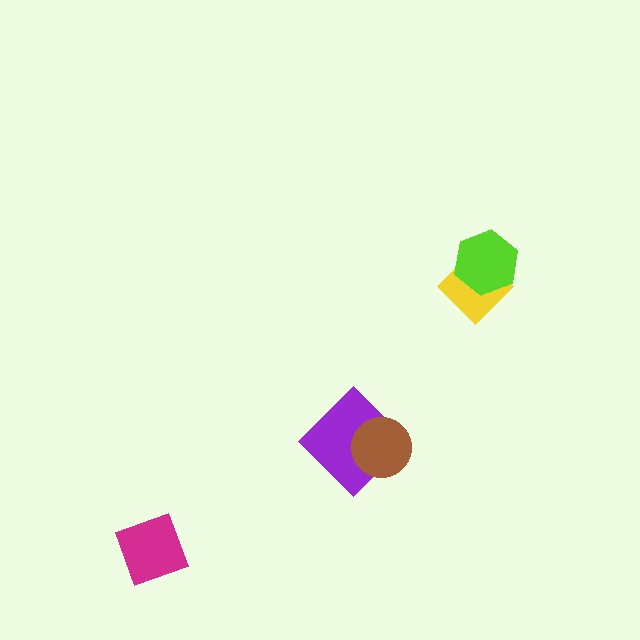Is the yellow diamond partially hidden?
Yes, it is partially covered by another shape.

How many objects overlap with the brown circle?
1 object overlaps with the brown circle.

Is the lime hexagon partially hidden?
No, no other shape covers it.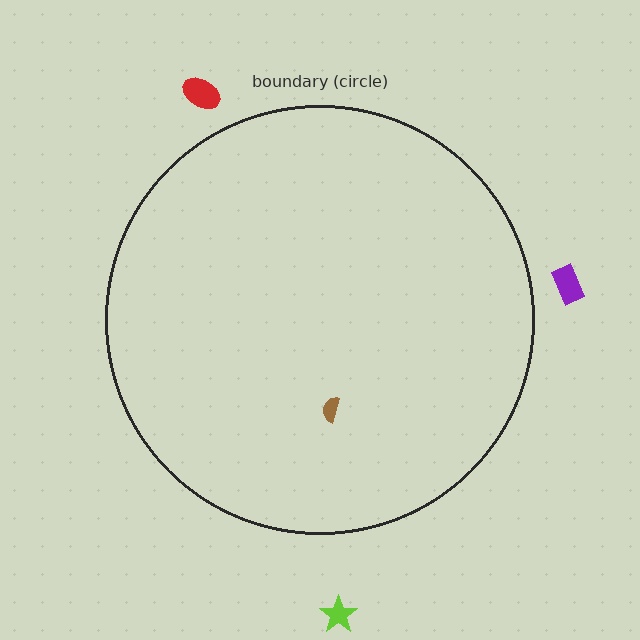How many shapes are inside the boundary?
1 inside, 3 outside.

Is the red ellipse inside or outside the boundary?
Outside.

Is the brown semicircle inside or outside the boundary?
Inside.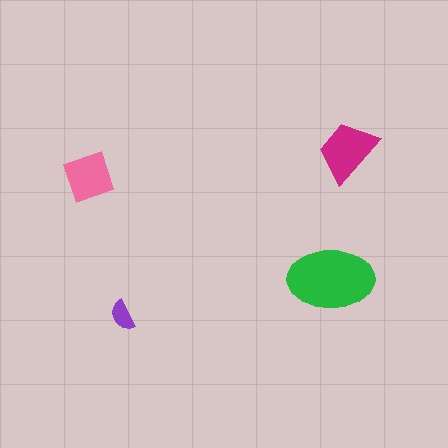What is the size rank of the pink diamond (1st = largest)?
3rd.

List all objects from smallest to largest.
The purple semicircle, the pink diamond, the magenta trapezoid, the green ellipse.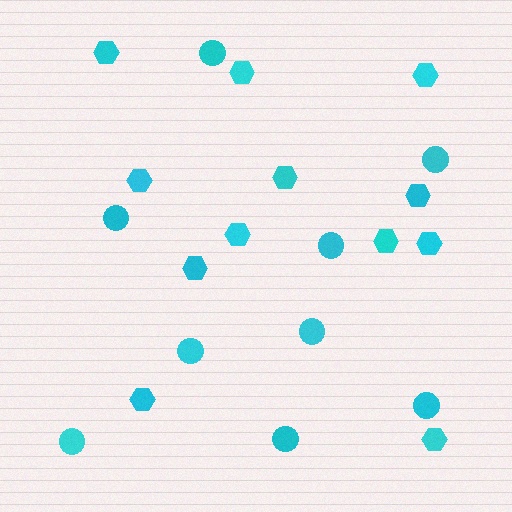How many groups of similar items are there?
There are 2 groups: one group of hexagons (12) and one group of circles (9).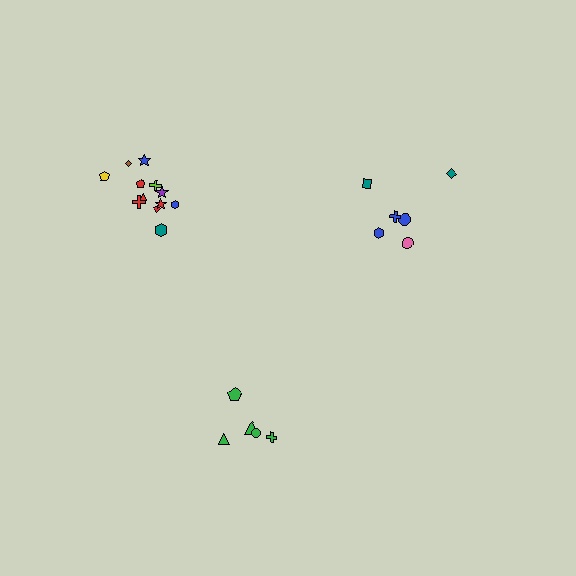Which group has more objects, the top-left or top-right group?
The top-left group.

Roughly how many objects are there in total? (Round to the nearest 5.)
Roughly 25 objects in total.